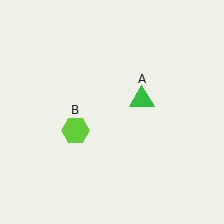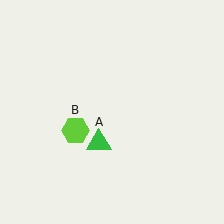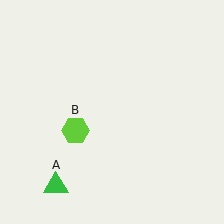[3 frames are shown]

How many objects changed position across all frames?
1 object changed position: green triangle (object A).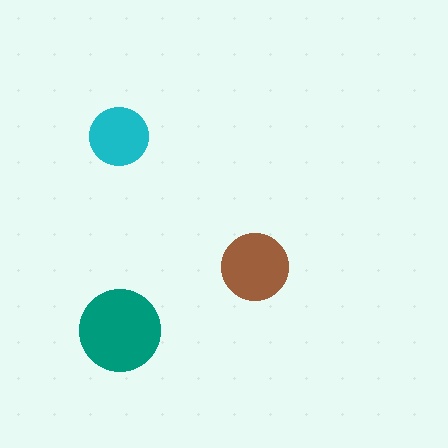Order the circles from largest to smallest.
the teal one, the brown one, the cyan one.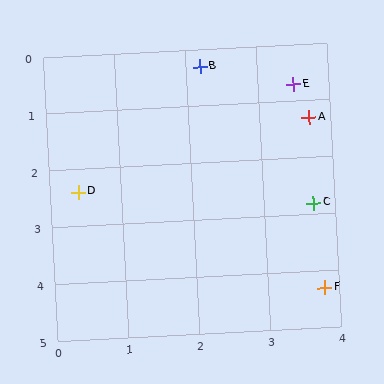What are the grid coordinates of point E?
Point E is at approximately (3.5, 0.7).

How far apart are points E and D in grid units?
Points E and D are about 3.5 grid units apart.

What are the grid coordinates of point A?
Point A is at approximately (3.7, 1.3).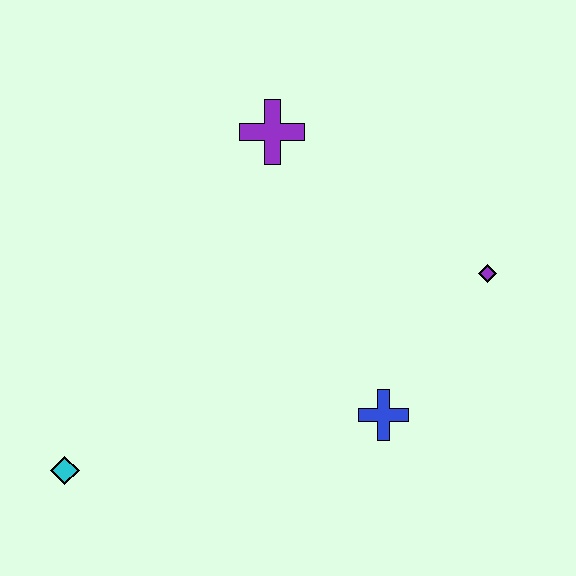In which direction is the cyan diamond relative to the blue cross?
The cyan diamond is to the left of the blue cross.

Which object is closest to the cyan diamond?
The blue cross is closest to the cyan diamond.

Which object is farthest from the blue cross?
The cyan diamond is farthest from the blue cross.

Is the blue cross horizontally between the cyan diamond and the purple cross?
No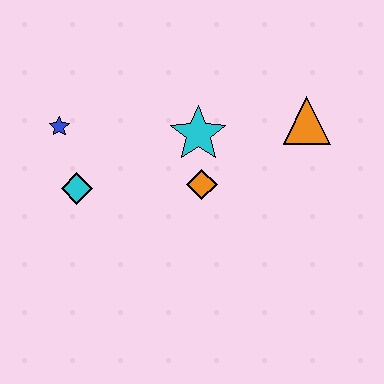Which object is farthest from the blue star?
The orange triangle is farthest from the blue star.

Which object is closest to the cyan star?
The orange diamond is closest to the cyan star.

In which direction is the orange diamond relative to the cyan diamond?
The orange diamond is to the right of the cyan diamond.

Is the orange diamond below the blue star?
Yes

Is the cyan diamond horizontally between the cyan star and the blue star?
Yes